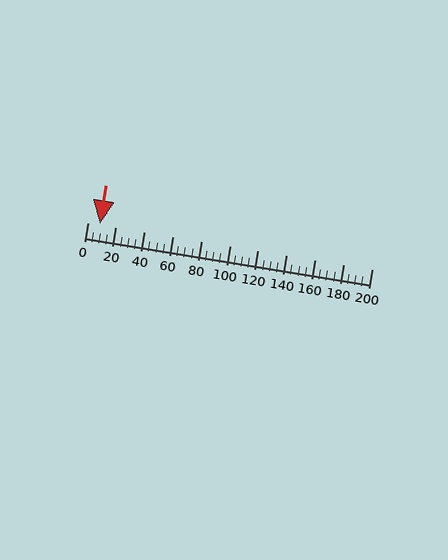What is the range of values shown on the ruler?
The ruler shows values from 0 to 200.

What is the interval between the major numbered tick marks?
The major tick marks are spaced 20 units apart.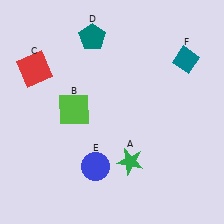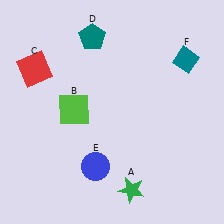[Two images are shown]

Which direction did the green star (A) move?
The green star (A) moved down.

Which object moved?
The green star (A) moved down.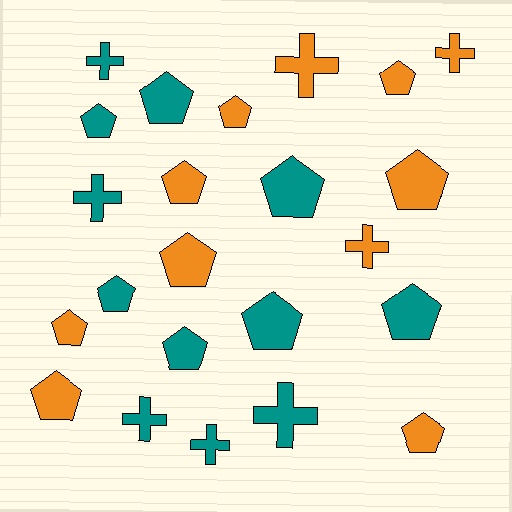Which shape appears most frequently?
Pentagon, with 15 objects.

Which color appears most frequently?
Teal, with 12 objects.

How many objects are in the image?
There are 23 objects.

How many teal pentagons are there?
There are 7 teal pentagons.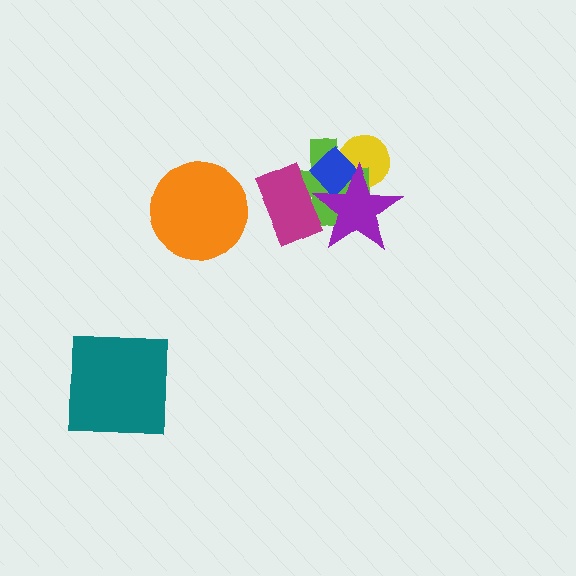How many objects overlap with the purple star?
4 objects overlap with the purple star.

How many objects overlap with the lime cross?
4 objects overlap with the lime cross.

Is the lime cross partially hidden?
Yes, it is partially covered by another shape.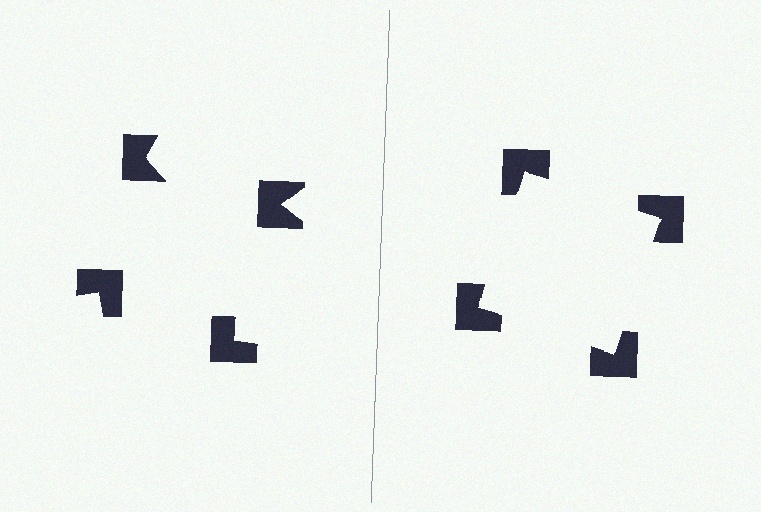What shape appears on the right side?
An illusory square.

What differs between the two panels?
The notched squares are positioned identically on both sides; only the wedge orientations differ. On the right they align to a square; on the left they are misaligned.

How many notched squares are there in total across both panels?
8 — 4 on each side.